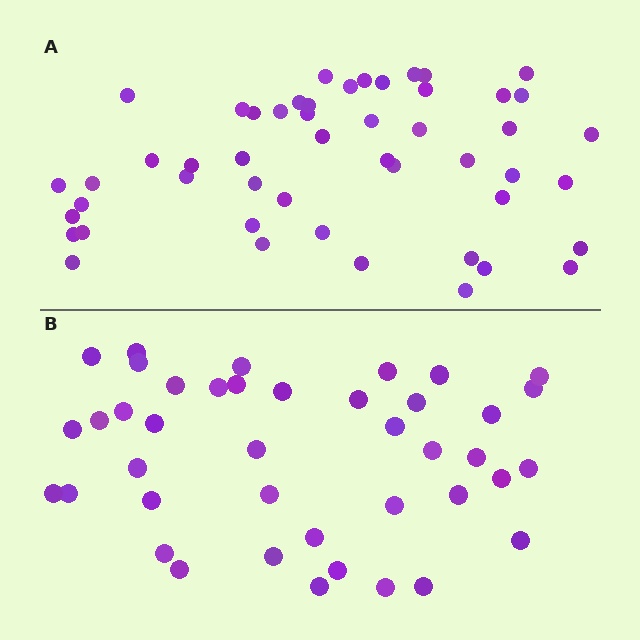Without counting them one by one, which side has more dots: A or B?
Region A (the top region) has more dots.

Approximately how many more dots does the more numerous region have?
Region A has roughly 8 or so more dots than region B.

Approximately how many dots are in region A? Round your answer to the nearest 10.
About 50 dots.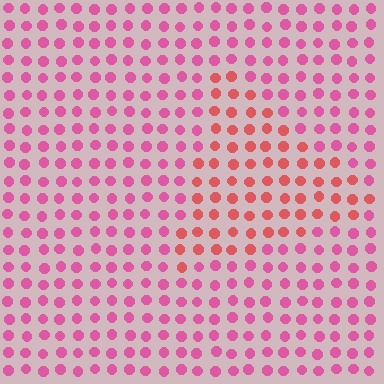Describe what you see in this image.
The image is filled with small pink elements in a uniform arrangement. A triangle-shaped region is visible where the elements are tinted to a slightly different hue, forming a subtle color boundary.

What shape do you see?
I see a triangle.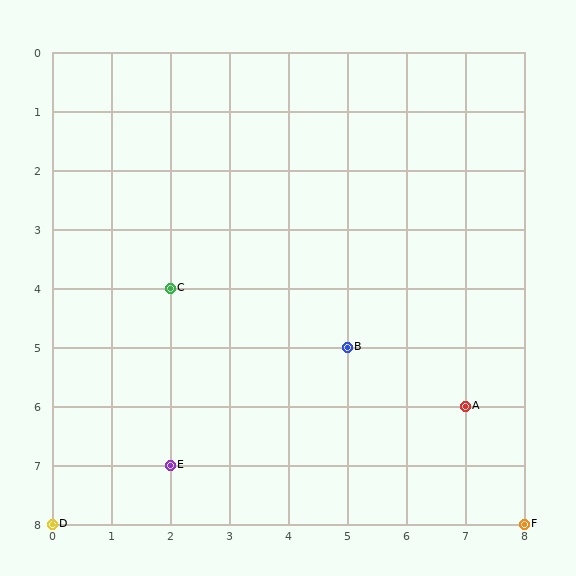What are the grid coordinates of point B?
Point B is at grid coordinates (5, 5).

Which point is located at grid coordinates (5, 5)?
Point B is at (5, 5).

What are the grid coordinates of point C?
Point C is at grid coordinates (2, 4).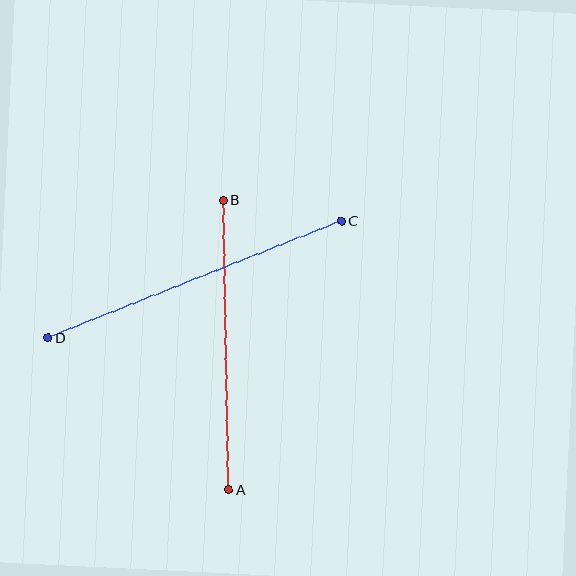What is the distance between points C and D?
The distance is approximately 316 pixels.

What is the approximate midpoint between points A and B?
The midpoint is at approximately (226, 345) pixels.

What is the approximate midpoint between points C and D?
The midpoint is at approximately (195, 279) pixels.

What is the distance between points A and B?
The distance is approximately 289 pixels.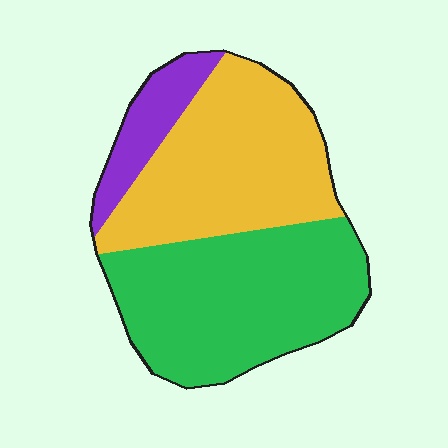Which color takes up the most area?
Green, at roughly 45%.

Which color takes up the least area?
Purple, at roughly 10%.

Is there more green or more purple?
Green.